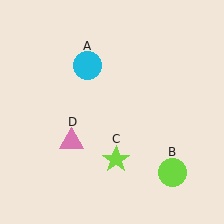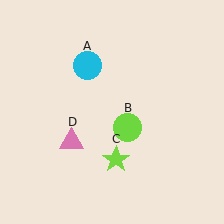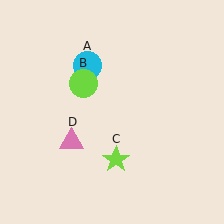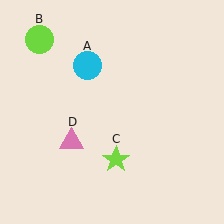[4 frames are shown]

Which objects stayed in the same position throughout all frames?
Cyan circle (object A) and lime star (object C) and pink triangle (object D) remained stationary.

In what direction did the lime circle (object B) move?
The lime circle (object B) moved up and to the left.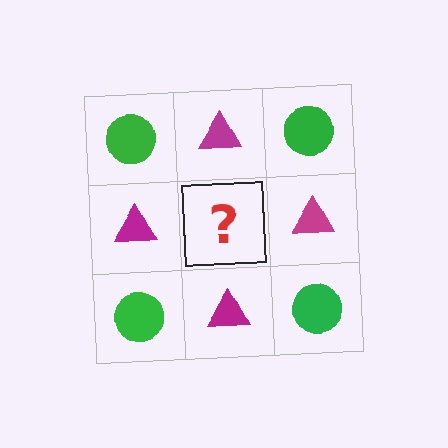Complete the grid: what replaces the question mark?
The question mark should be replaced with a green circle.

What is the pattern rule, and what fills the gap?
The rule is that it alternates green circle and magenta triangle in a checkerboard pattern. The gap should be filled with a green circle.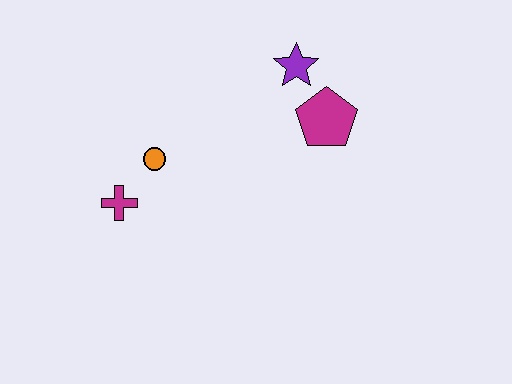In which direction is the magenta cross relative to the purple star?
The magenta cross is to the left of the purple star.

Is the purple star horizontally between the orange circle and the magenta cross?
No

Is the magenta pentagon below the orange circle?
No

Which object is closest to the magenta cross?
The orange circle is closest to the magenta cross.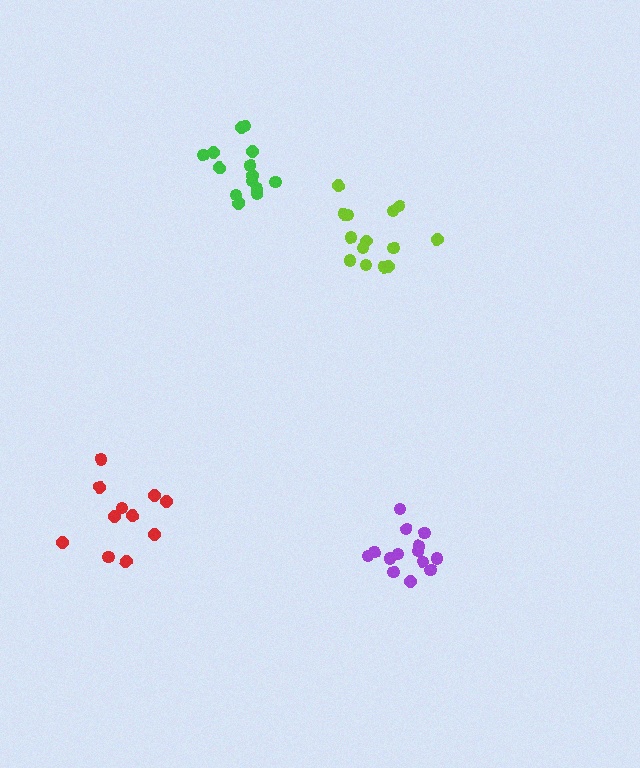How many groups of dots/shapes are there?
There are 4 groups.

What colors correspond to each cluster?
The clusters are colored: purple, lime, red, green.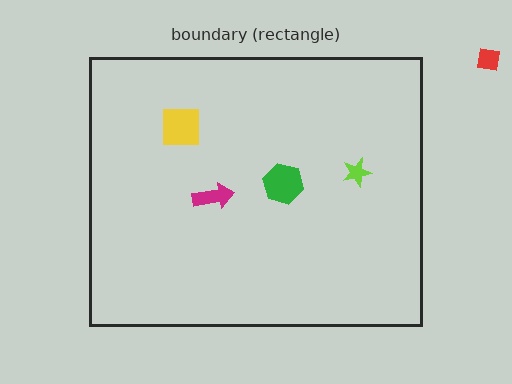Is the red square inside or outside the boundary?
Outside.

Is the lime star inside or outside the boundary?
Inside.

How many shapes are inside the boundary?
4 inside, 1 outside.